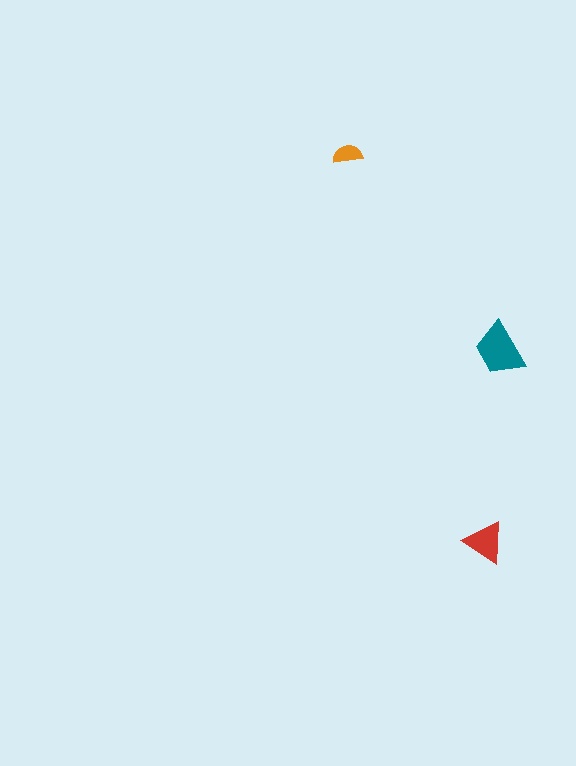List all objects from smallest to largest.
The orange semicircle, the red triangle, the teal trapezoid.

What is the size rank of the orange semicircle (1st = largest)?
3rd.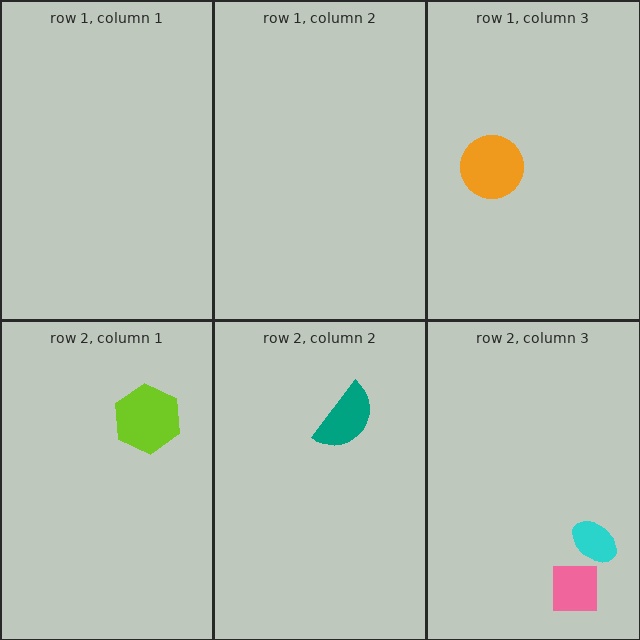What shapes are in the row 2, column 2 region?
The teal semicircle.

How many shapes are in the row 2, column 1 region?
1.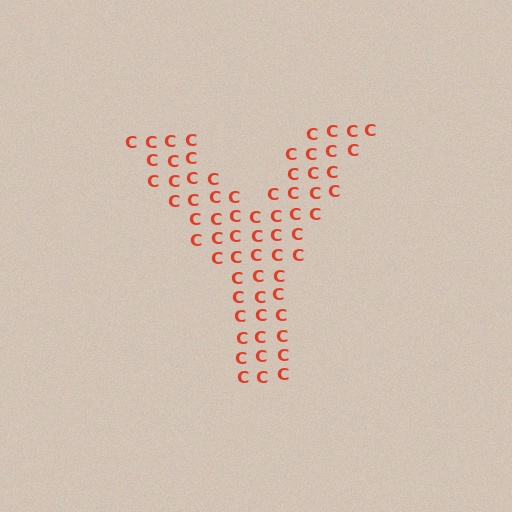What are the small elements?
The small elements are letter C's.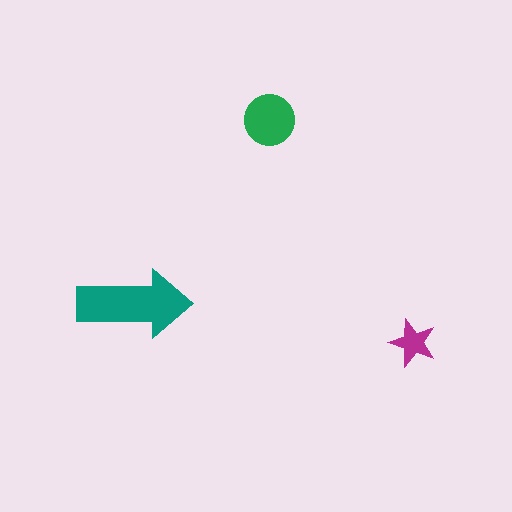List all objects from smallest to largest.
The magenta star, the green circle, the teal arrow.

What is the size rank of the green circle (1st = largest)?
2nd.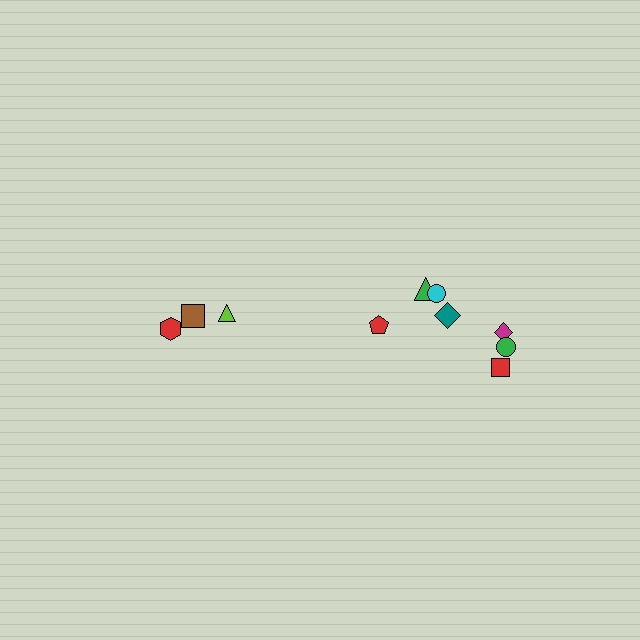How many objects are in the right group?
There are 7 objects.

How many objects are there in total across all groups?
There are 10 objects.